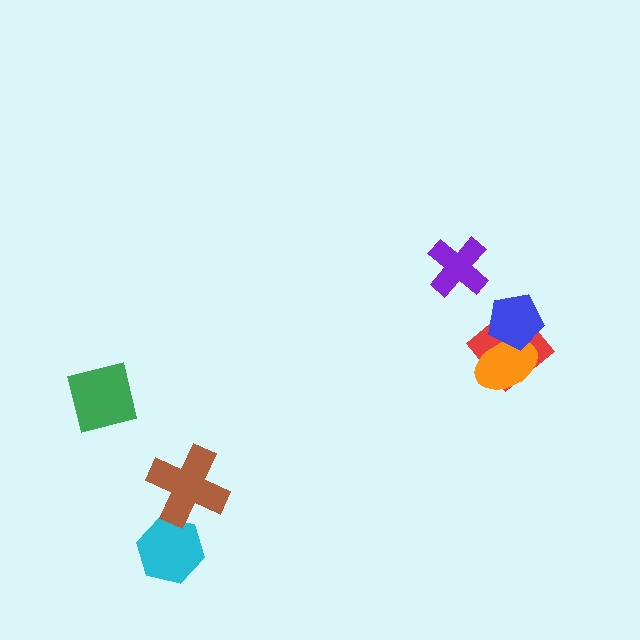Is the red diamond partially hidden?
Yes, it is partially covered by another shape.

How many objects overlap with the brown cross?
1 object overlaps with the brown cross.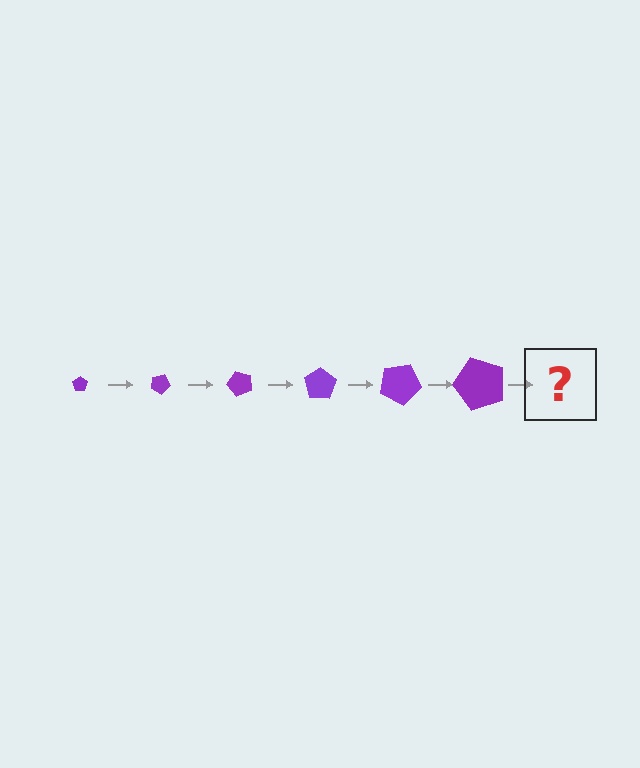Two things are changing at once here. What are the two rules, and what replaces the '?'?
The two rules are that the pentagon grows larger each step and it rotates 25 degrees each step. The '?' should be a pentagon, larger than the previous one and rotated 150 degrees from the start.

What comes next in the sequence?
The next element should be a pentagon, larger than the previous one and rotated 150 degrees from the start.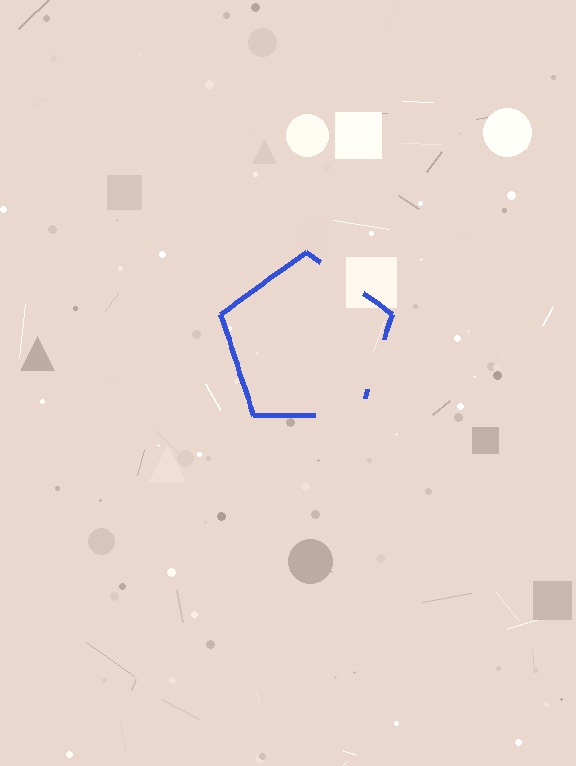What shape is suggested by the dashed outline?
The dashed outline suggests a pentagon.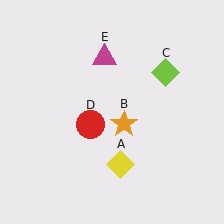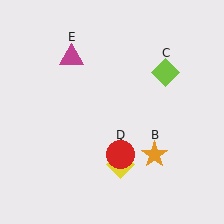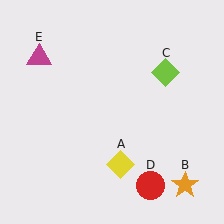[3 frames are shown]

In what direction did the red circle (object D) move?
The red circle (object D) moved down and to the right.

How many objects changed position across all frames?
3 objects changed position: orange star (object B), red circle (object D), magenta triangle (object E).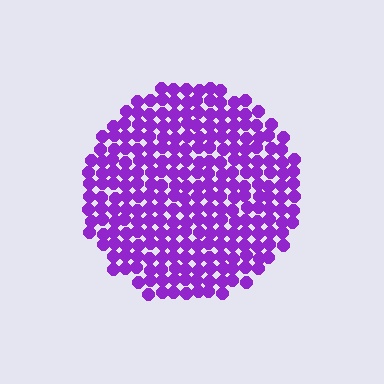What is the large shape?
The large shape is a circle.